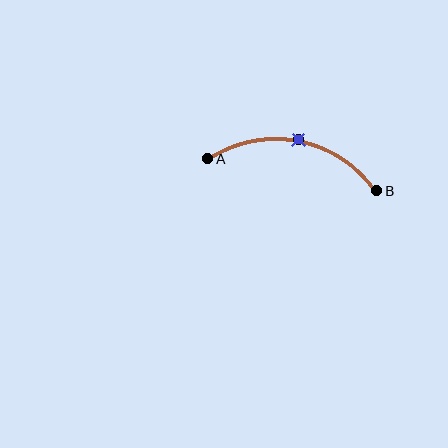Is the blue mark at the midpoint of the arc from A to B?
Yes. The blue mark lies on the arc at equal arc-length from both A and B — it is the arc midpoint.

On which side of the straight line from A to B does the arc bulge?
The arc bulges above the straight line connecting A and B.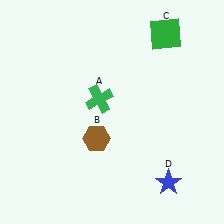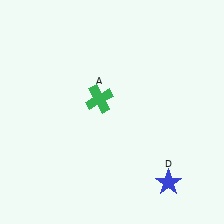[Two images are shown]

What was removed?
The green square (C), the brown hexagon (B) were removed in Image 2.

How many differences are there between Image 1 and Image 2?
There are 2 differences between the two images.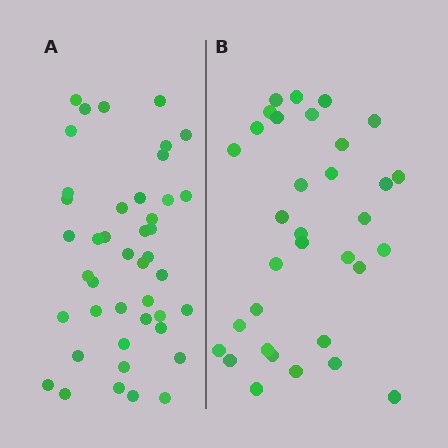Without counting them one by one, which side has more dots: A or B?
Region A (the left region) has more dots.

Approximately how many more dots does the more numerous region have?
Region A has roughly 10 or so more dots than region B.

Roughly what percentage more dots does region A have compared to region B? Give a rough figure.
About 30% more.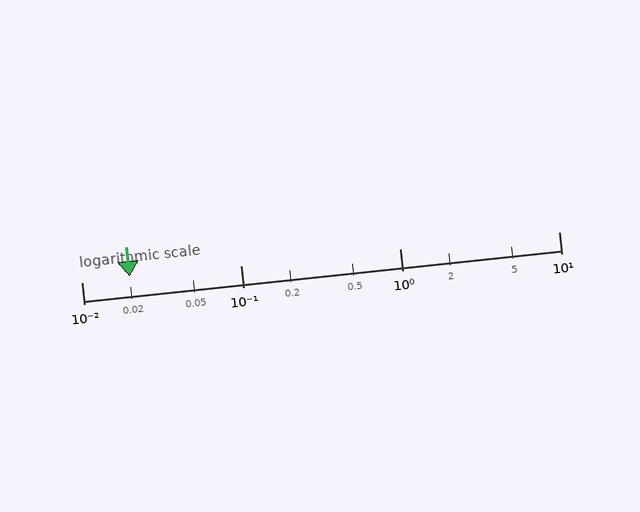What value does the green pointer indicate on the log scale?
The pointer indicates approximately 0.02.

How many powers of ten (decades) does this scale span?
The scale spans 3 decades, from 0.01 to 10.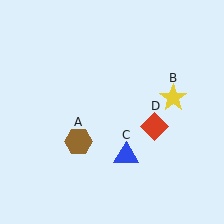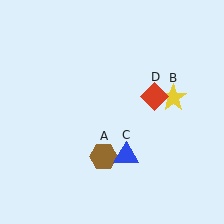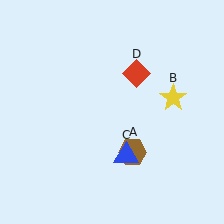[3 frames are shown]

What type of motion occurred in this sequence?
The brown hexagon (object A), red diamond (object D) rotated counterclockwise around the center of the scene.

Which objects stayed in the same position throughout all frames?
Yellow star (object B) and blue triangle (object C) remained stationary.